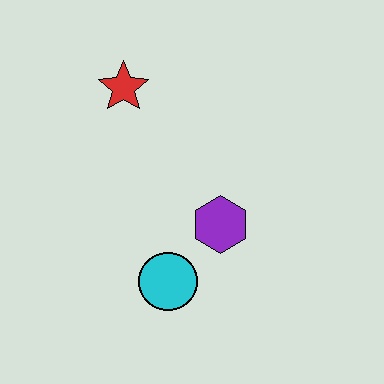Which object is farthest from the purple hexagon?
The red star is farthest from the purple hexagon.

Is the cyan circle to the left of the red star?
No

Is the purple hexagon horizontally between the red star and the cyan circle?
No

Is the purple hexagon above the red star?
No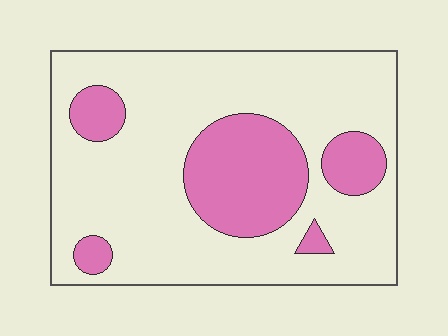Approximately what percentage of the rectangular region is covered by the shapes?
Approximately 25%.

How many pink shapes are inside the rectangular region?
5.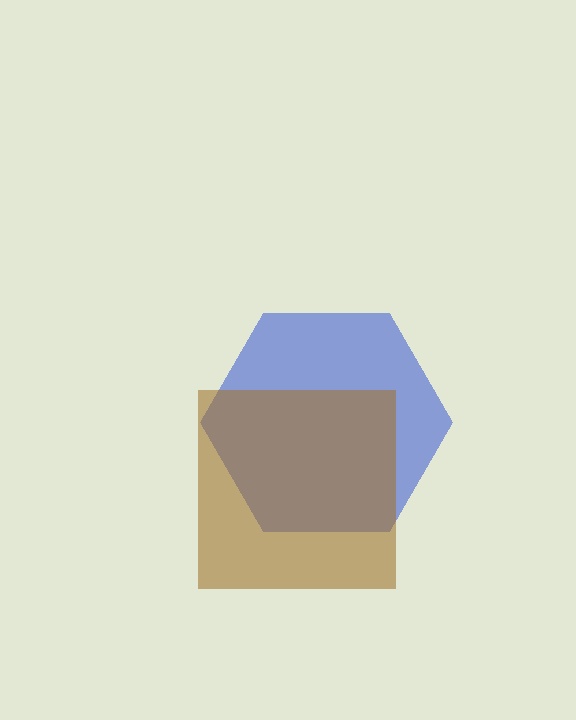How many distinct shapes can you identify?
There are 2 distinct shapes: a blue hexagon, a brown square.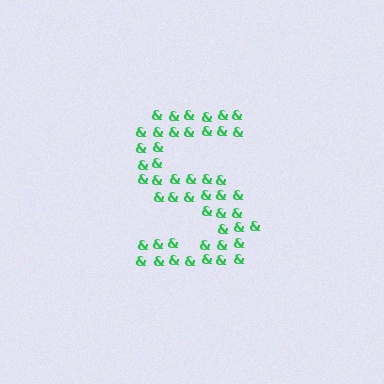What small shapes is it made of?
It is made of small ampersands.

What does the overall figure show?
The overall figure shows the letter S.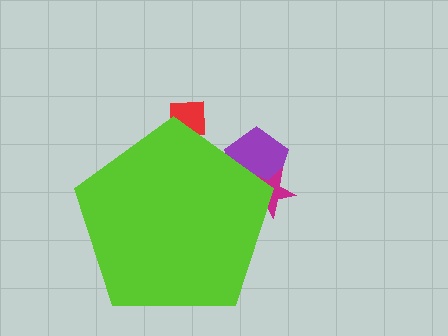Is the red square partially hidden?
Yes, the red square is partially hidden behind the lime pentagon.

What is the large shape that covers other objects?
A lime pentagon.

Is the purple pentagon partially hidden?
Yes, the purple pentagon is partially hidden behind the lime pentagon.